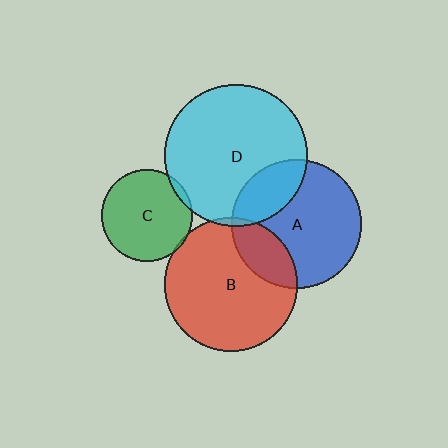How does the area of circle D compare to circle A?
Approximately 1.2 times.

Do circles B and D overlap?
Yes.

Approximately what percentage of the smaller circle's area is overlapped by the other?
Approximately 5%.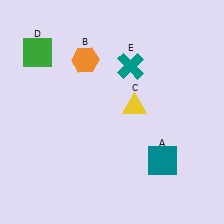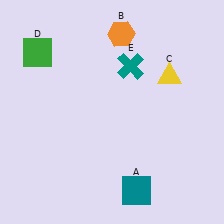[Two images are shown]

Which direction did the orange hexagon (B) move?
The orange hexagon (B) moved right.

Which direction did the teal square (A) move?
The teal square (A) moved down.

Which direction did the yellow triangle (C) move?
The yellow triangle (C) moved right.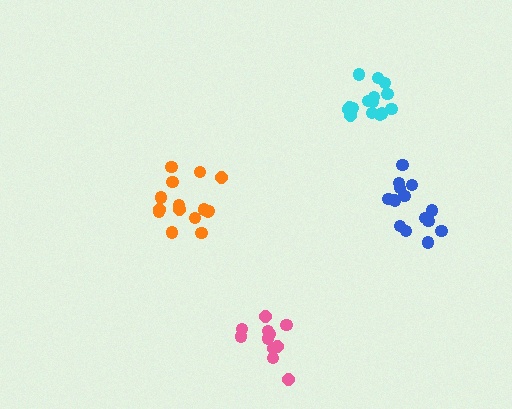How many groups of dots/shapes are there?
There are 4 groups.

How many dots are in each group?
Group 1: 14 dots, Group 2: 15 dots, Group 3: 15 dots, Group 4: 11 dots (55 total).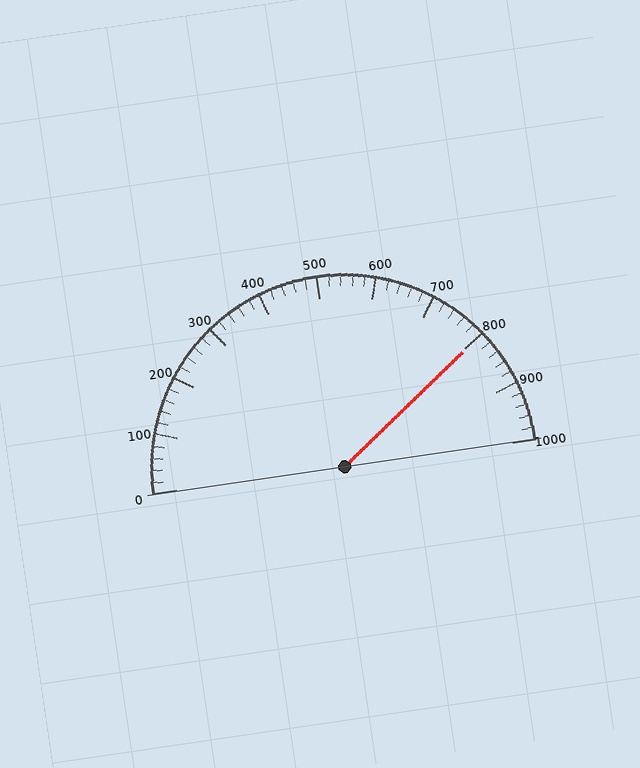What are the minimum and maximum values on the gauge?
The gauge ranges from 0 to 1000.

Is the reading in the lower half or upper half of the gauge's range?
The reading is in the upper half of the range (0 to 1000).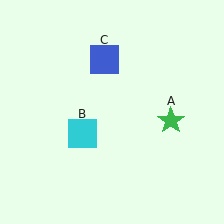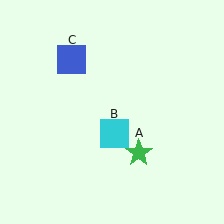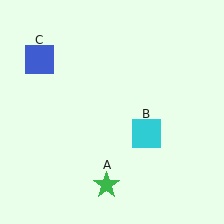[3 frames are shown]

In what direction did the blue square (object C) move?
The blue square (object C) moved left.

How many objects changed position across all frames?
3 objects changed position: green star (object A), cyan square (object B), blue square (object C).